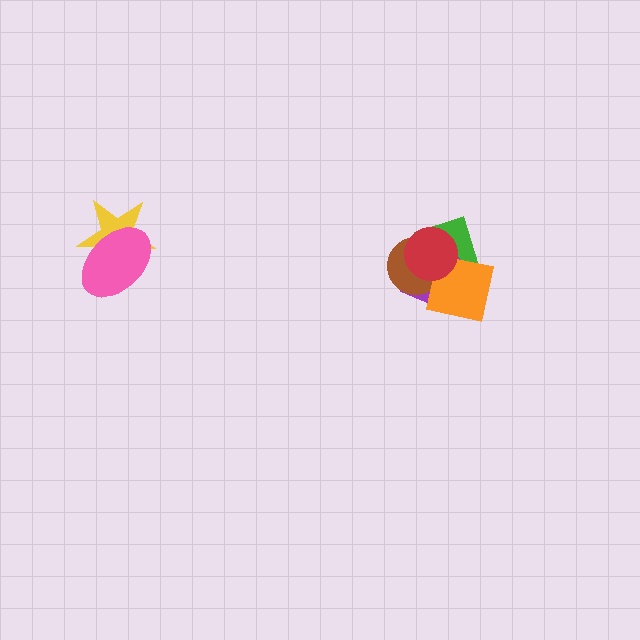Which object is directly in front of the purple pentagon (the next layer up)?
The brown circle is directly in front of the purple pentagon.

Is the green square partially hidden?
Yes, it is partially covered by another shape.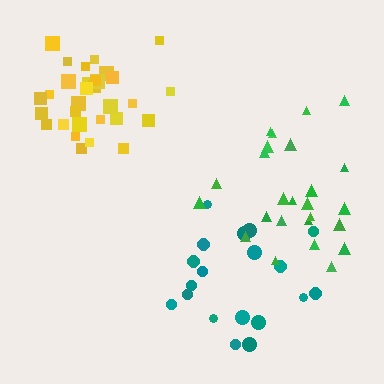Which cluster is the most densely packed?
Yellow.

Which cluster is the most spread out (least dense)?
Teal.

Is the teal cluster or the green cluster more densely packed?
Green.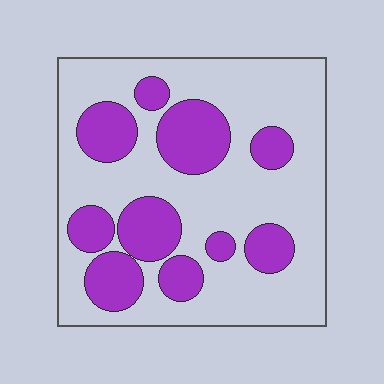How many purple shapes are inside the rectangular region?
10.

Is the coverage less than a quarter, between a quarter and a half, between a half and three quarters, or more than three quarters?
Between a quarter and a half.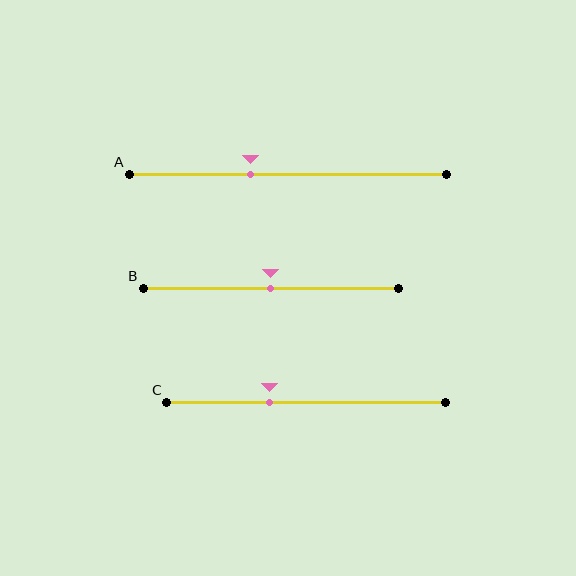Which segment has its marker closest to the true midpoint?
Segment B has its marker closest to the true midpoint.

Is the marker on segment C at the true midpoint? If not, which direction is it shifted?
No, the marker on segment C is shifted to the left by about 13% of the segment length.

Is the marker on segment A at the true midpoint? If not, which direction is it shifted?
No, the marker on segment A is shifted to the left by about 12% of the segment length.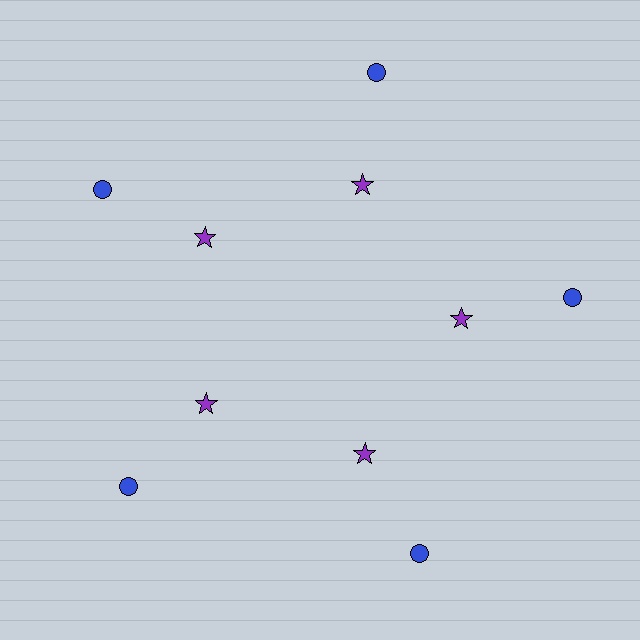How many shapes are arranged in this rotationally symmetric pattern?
There are 10 shapes, arranged in 5 groups of 2.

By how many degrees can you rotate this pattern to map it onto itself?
The pattern maps onto itself every 72 degrees of rotation.